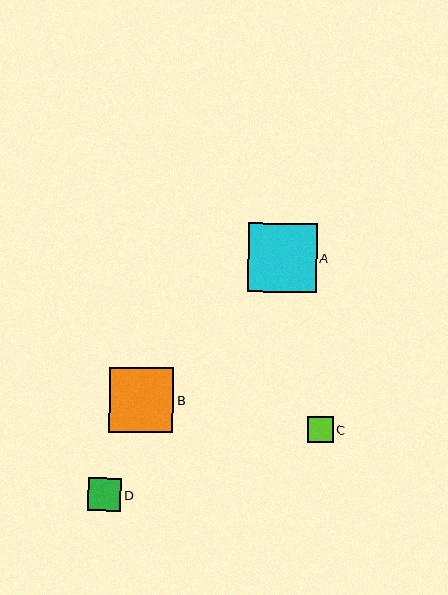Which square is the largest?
Square A is the largest with a size of approximately 69 pixels.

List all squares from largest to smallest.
From largest to smallest: A, B, D, C.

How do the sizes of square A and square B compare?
Square A and square B are approximately the same size.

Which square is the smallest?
Square C is the smallest with a size of approximately 25 pixels.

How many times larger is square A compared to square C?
Square A is approximately 2.7 times the size of square C.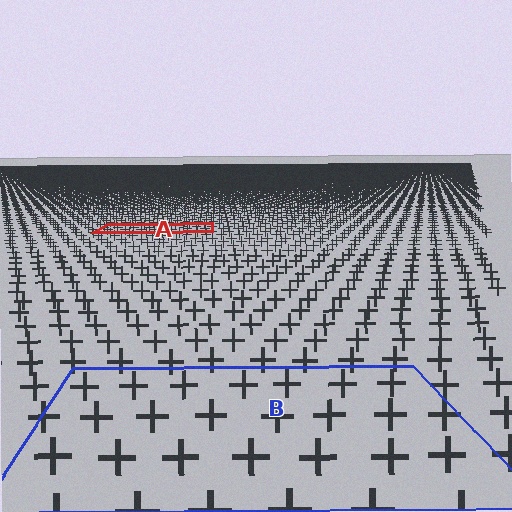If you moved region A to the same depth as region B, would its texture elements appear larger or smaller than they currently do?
They would appear larger. At a closer depth, the same texture elements are projected at a bigger on-screen size.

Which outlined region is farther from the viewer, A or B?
Region A is farther from the viewer — the texture elements inside it appear smaller and more densely packed.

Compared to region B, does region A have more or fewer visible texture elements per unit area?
Region A has more texture elements per unit area — they are packed more densely because it is farther away.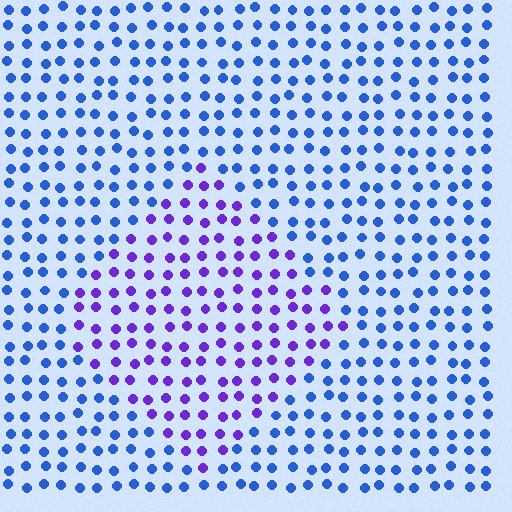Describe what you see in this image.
The image is filled with small blue elements in a uniform arrangement. A diamond-shaped region is visible where the elements are tinted to a slightly different hue, forming a subtle color boundary.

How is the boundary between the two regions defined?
The boundary is defined purely by a slight shift in hue (about 45 degrees). Spacing, size, and orientation are identical on both sides.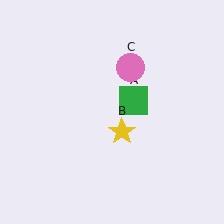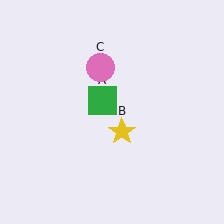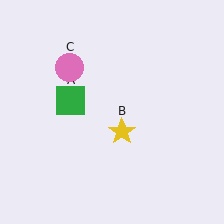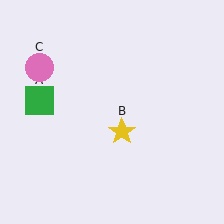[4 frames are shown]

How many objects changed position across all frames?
2 objects changed position: green square (object A), pink circle (object C).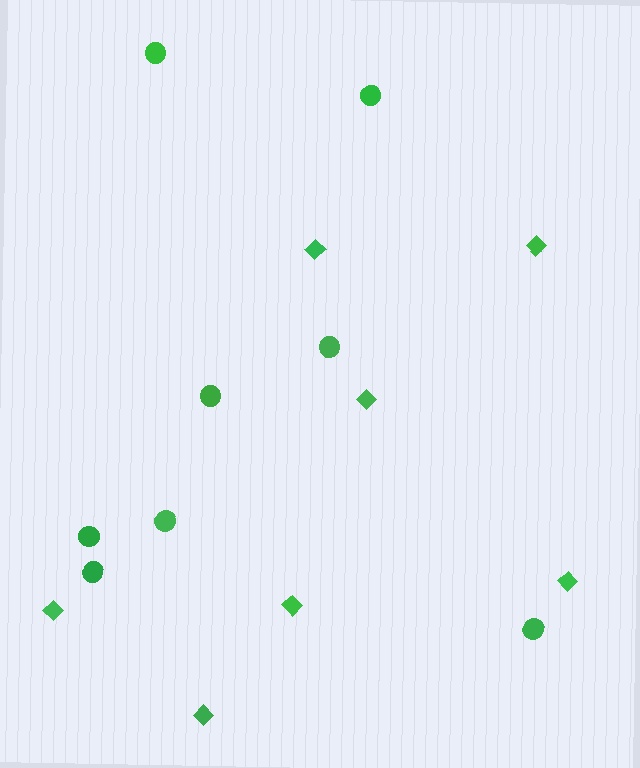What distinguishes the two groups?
There are 2 groups: one group of diamonds (7) and one group of circles (8).